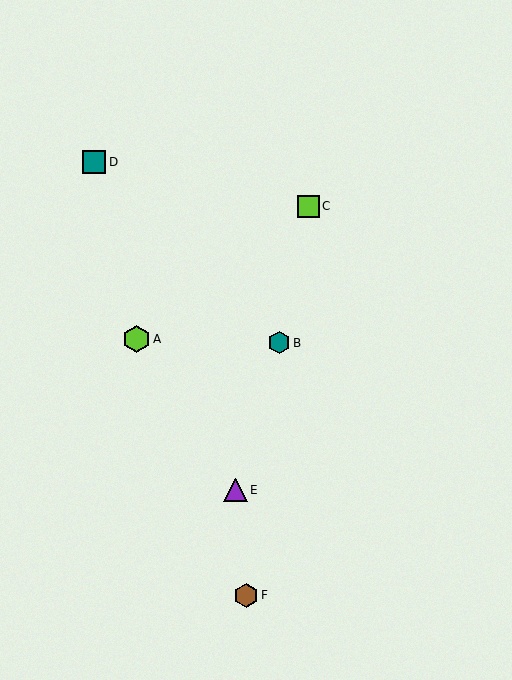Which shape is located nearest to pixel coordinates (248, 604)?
The brown hexagon (labeled F) at (246, 595) is nearest to that location.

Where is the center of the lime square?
The center of the lime square is at (308, 206).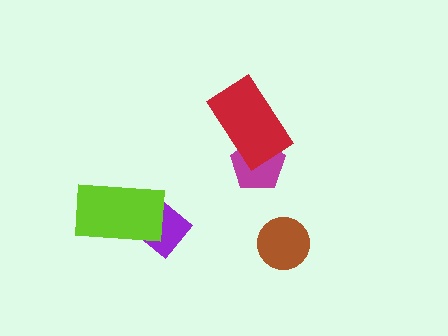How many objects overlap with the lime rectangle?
1 object overlaps with the lime rectangle.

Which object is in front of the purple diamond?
The lime rectangle is in front of the purple diamond.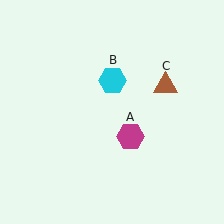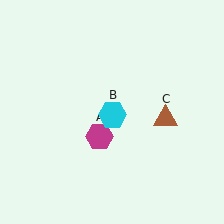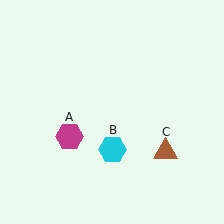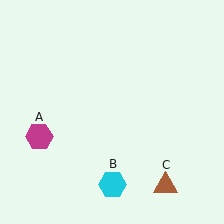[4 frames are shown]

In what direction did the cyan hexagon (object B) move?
The cyan hexagon (object B) moved down.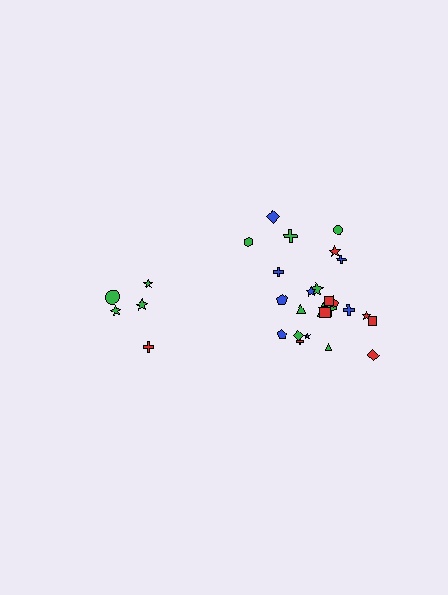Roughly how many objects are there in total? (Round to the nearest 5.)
Roughly 30 objects in total.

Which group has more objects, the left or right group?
The right group.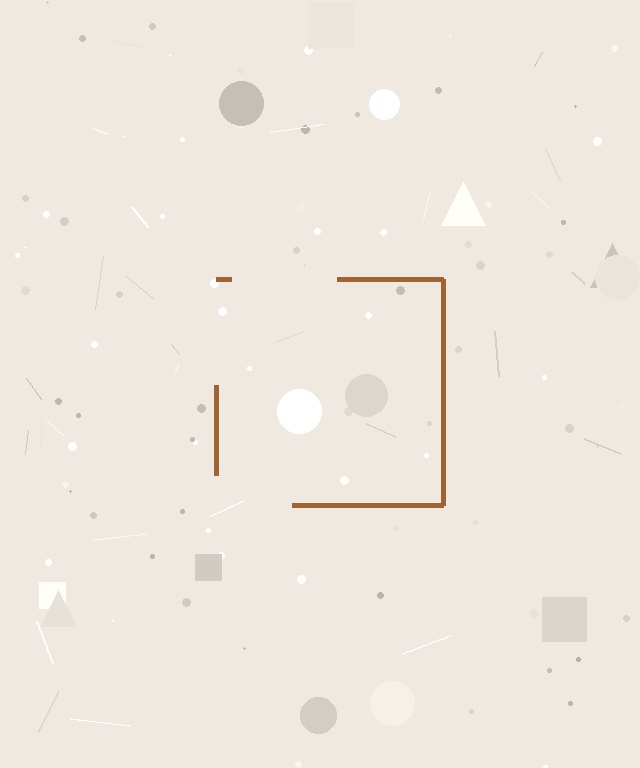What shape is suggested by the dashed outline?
The dashed outline suggests a square.